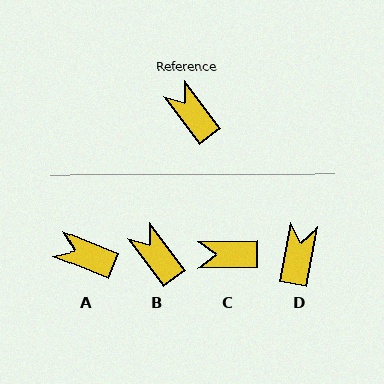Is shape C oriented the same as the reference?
No, it is off by about 54 degrees.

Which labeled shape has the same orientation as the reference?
B.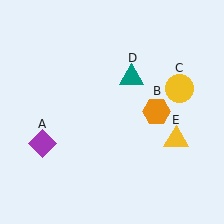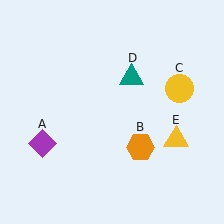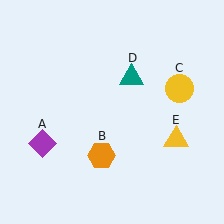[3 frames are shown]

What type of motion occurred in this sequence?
The orange hexagon (object B) rotated clockwise around the center of the scene.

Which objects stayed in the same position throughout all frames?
Purple diamond (object A) and yellow circle (object C) and teal triangle (object D) and yellow triangle (object E) remained stationary.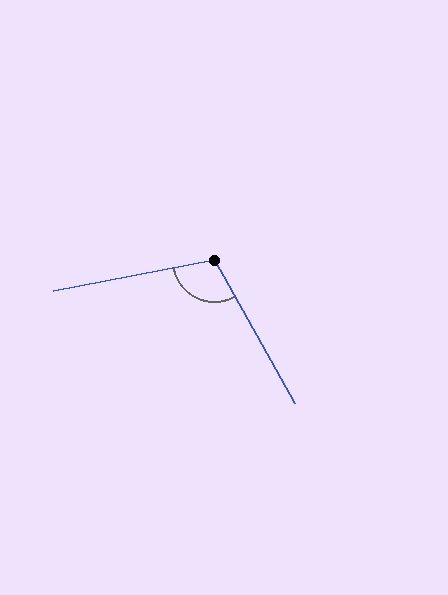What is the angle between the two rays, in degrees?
Approximately 108 degrees.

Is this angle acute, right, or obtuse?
It is obtuse.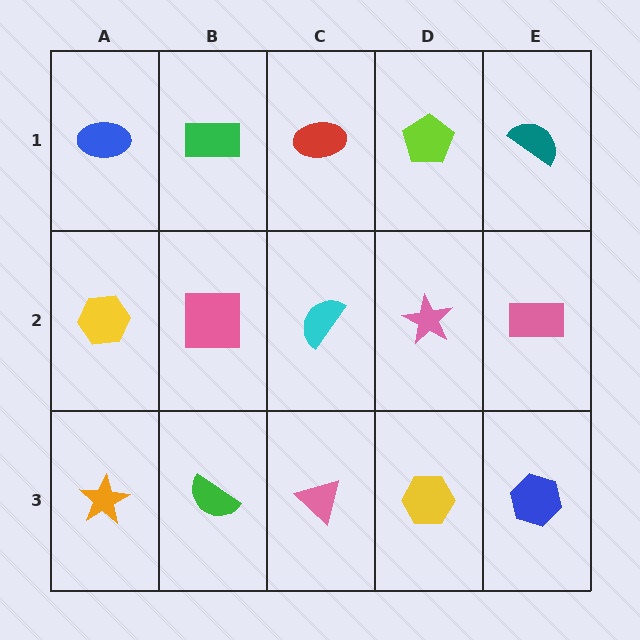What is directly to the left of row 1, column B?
A blue ellipse.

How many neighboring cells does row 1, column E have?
2.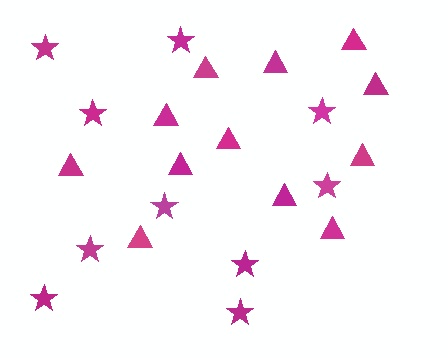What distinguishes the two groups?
There are 2 groups: one group of triangles (12) and one group of stars (10).